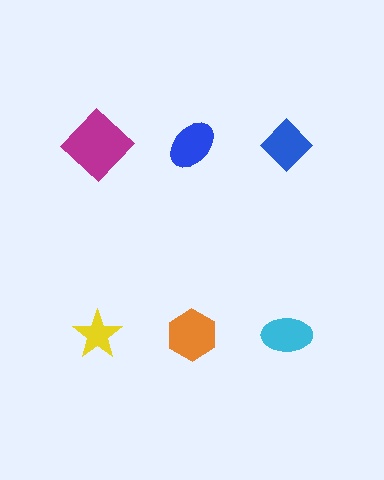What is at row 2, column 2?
An orange hexagon.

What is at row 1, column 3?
A blue diamond.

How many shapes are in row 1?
3 shapes.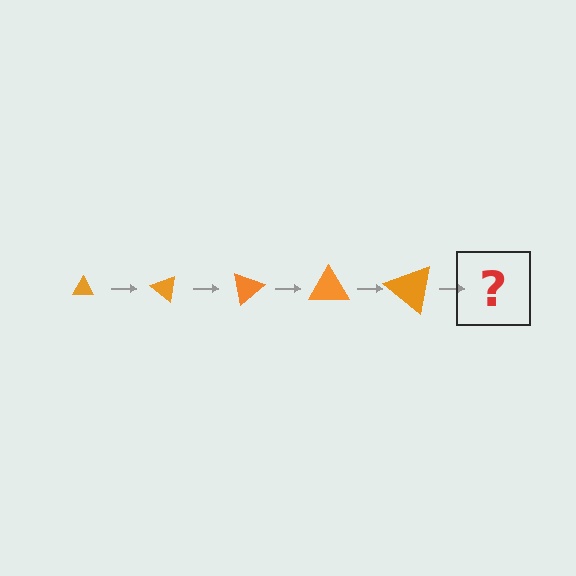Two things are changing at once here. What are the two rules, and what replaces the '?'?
The two rules are that the triangle grows larger each step and it rotates 40 degrees each step. The '?' should be a triangle, larger than the previous one and rotated 200 degrees from the start.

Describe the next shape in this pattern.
It should be a triangle, larger than the previous one and rotated 200 degrees from the start.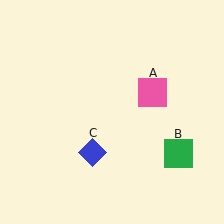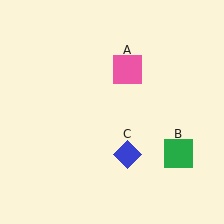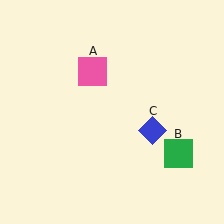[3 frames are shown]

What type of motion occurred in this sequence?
The pink square (object A), blue diamond (object C) rotated counterclockwise around the center of the scene.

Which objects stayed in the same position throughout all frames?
Green square (object B) remained stationary.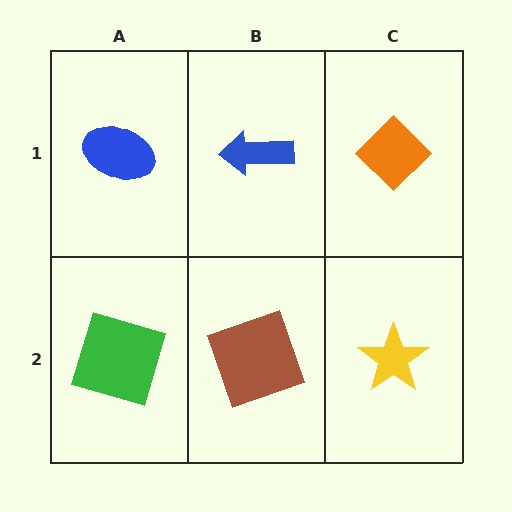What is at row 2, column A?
A green square.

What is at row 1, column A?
A blue ellipse.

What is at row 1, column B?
A blue arrow.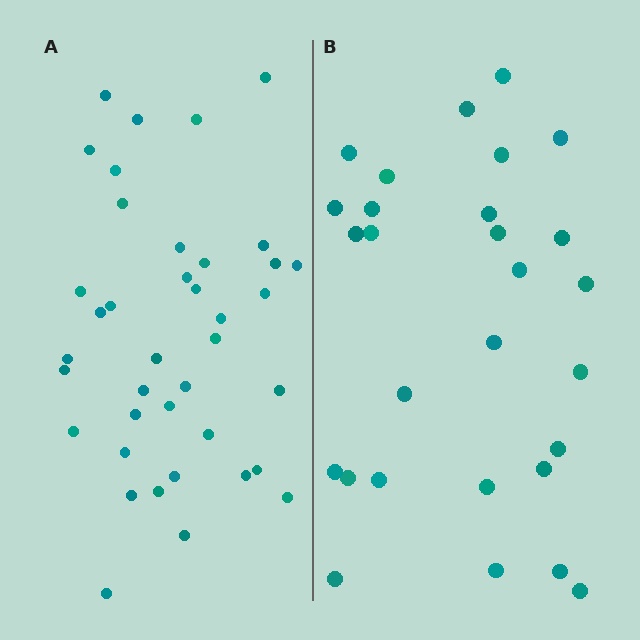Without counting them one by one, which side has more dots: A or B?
Region A (the left region) has more dots.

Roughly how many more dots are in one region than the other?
Region A has roughly 12 or so more dots than region B.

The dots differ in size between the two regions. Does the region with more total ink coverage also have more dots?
No. Region B has more total ink coverage because its dots are larger, but region A actually contains more individual dots. Total area can be misleading — the number of items is what matters here.